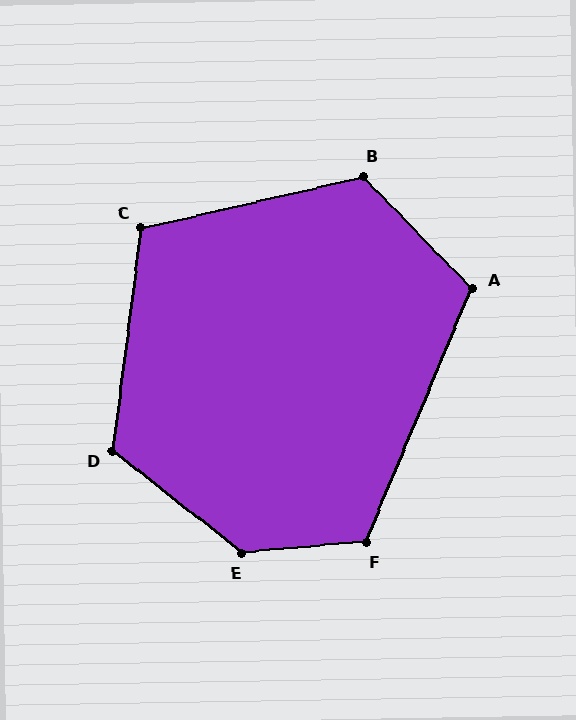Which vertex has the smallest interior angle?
C, at approximately 110 degrees.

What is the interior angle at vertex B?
Approximately 122 degrees (obtuse).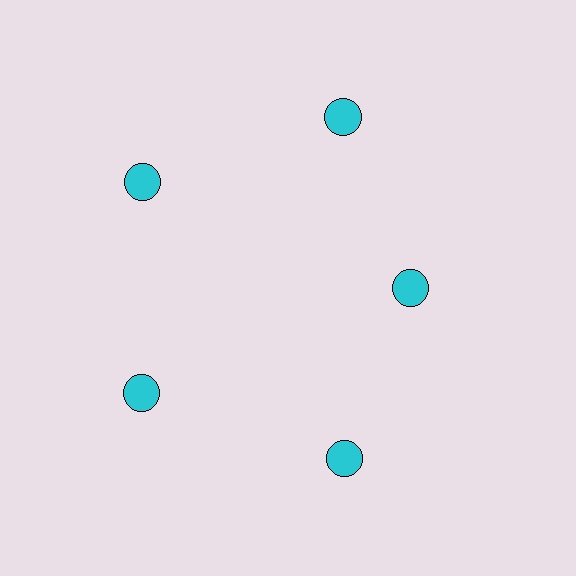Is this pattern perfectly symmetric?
No. The 5 cyan circles are arranged in a ring, but one element near the 3 o'clock position is pulled inward toward the center, breaking the 5-fold rotational symmetry.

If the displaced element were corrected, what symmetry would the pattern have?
It would have 5-fold rotational symmetry — the pattern would map onto itself every 72 degrees.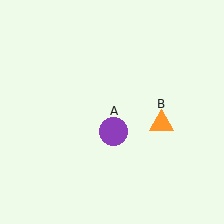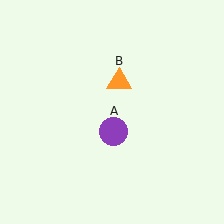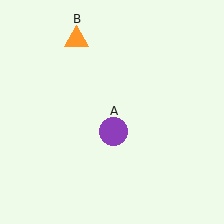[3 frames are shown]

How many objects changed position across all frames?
1 object changed position: orange triangle (object B).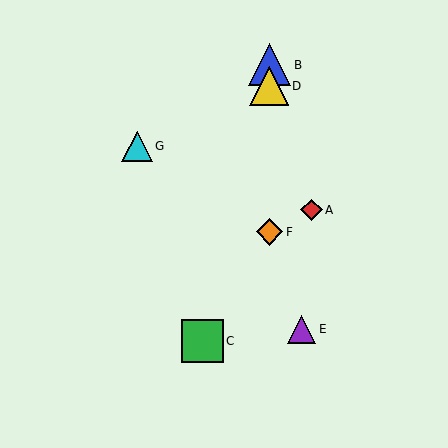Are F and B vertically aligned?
Yes, both are at x≈269.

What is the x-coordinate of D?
Object D is at x≈269.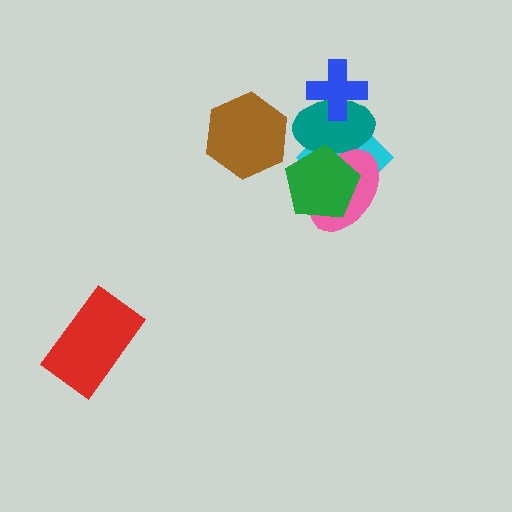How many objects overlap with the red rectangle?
0 objects overlap with the red rectangle.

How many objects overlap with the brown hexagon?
0 objects overlap with the brown hexagon.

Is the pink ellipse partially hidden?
Yes, it is partially covered by another shape.